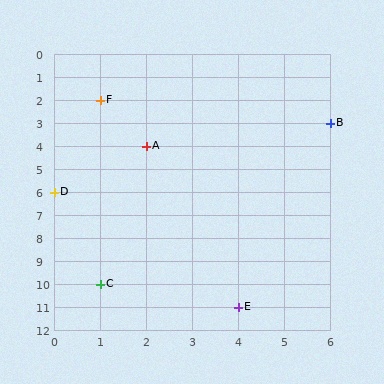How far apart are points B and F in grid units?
Points B and F are 5 columns and 1 row apart (about 5.1 grid units diagonally).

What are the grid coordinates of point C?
Point C is at grid coordinates (1, 10).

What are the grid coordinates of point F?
Point F is at grid coordinates (1, 2).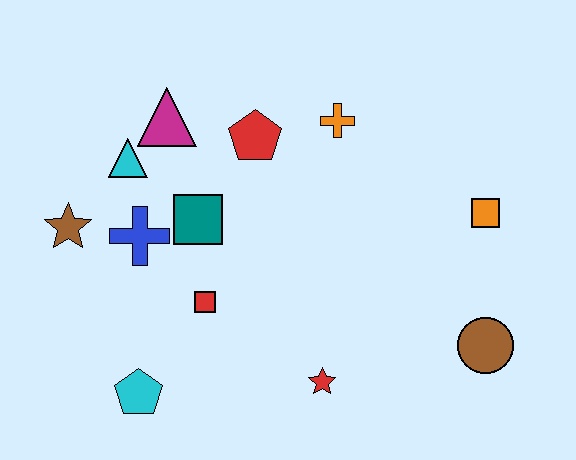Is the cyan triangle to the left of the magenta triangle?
Yes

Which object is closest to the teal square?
The blue cross is closest to the teal square.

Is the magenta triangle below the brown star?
No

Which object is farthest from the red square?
The orange square is farthest from the red square.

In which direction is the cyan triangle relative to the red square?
The cyan triangle is above the red square.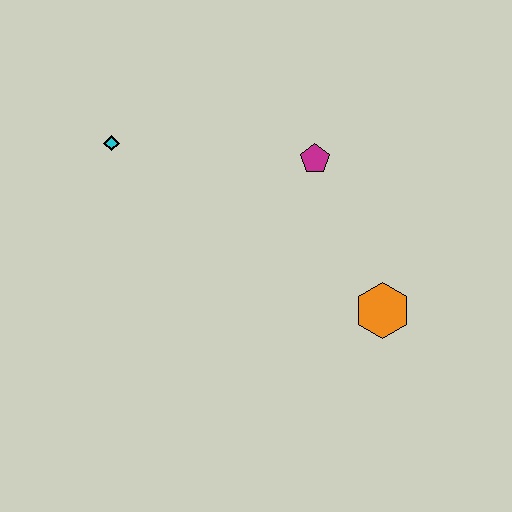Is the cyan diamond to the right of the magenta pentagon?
No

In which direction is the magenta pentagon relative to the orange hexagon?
The magenta pentagon is above the orange hexagon.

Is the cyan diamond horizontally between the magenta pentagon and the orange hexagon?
No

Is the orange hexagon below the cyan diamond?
Yes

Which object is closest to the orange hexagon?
The magenta pentagon is closest to the orange hexagon.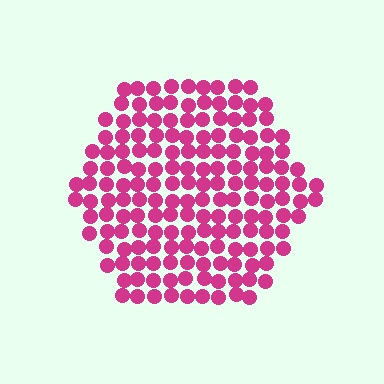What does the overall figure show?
The overall figure shows a hexagon.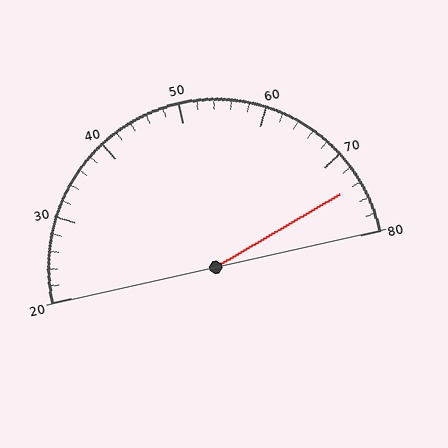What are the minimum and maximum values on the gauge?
The gauge ranges from 20 to 80.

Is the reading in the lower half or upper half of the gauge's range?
The reading is in the upper half of the range (20 to 80).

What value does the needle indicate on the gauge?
The needle indicates approximately 74.